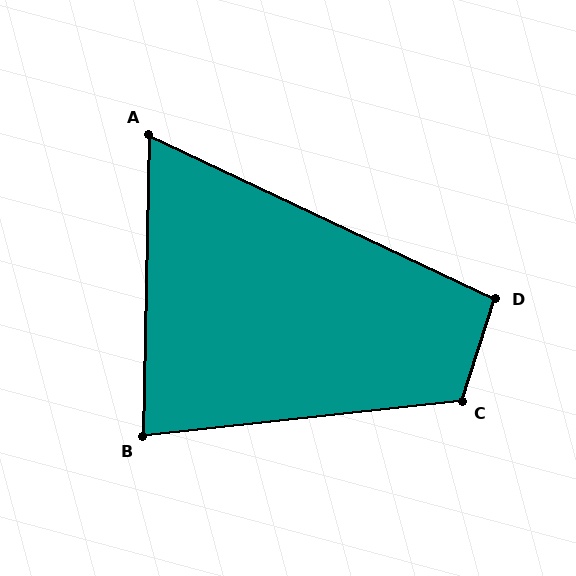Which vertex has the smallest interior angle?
A, at approximately 66 degrees.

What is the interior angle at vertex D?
Approximately 97 degrees (obtuse).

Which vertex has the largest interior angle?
C, at approximately 114 degrees.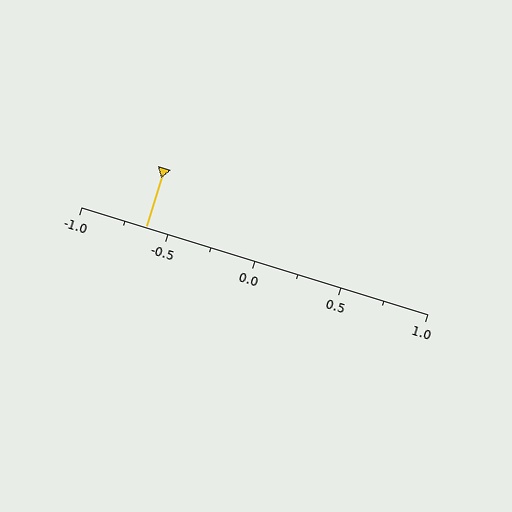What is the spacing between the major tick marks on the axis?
The major ticks are spaced 0.5 apart.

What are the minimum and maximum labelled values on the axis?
The axis runs from -1.0 to 1.0.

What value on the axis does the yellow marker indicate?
The marker indicates approximately -0.62.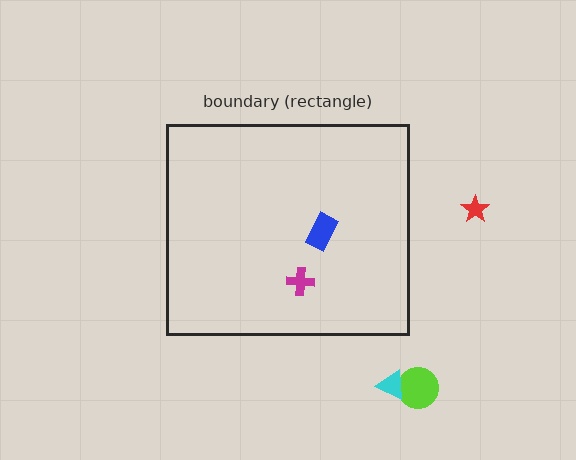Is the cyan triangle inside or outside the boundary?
Outside.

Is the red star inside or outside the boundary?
Outside.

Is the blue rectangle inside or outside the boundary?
Inside.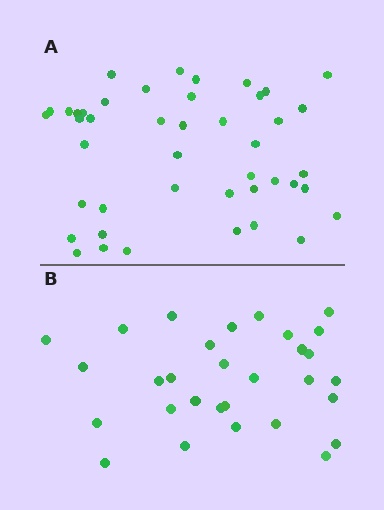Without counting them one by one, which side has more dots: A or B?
Region A (the top region) has more dots.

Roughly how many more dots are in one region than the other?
Region A has approximately 15 more dots than region B.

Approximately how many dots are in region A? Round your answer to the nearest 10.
About 40 dots. (The exact count is 44, which rounds to 40.)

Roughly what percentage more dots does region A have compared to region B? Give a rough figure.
About 45% more.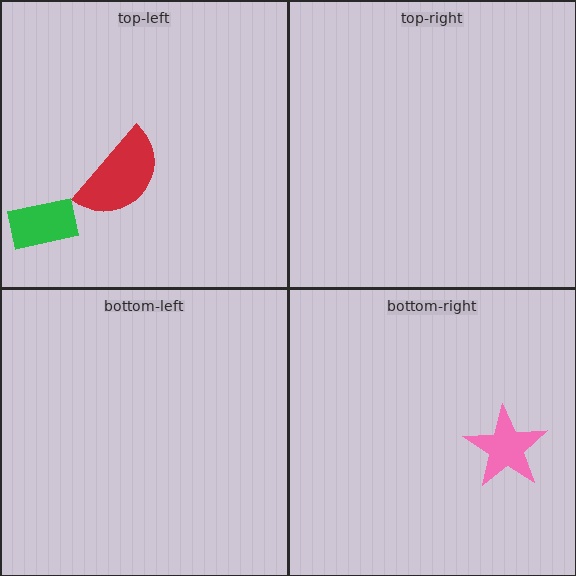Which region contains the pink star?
The bottom-right region.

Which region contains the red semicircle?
The top-left region.